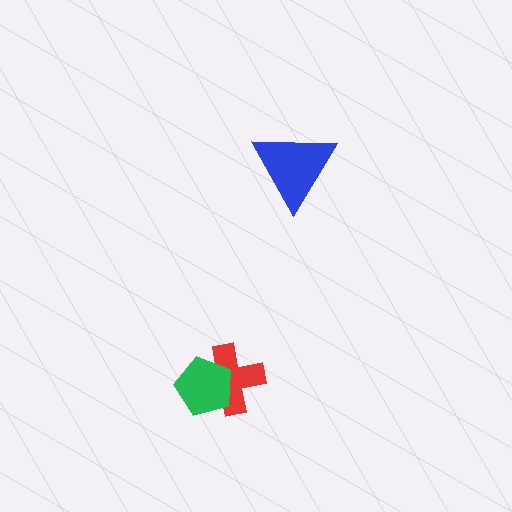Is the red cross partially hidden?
Yes, it is partially covered by another shape.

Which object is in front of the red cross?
The green pentagon is in front of the red cross.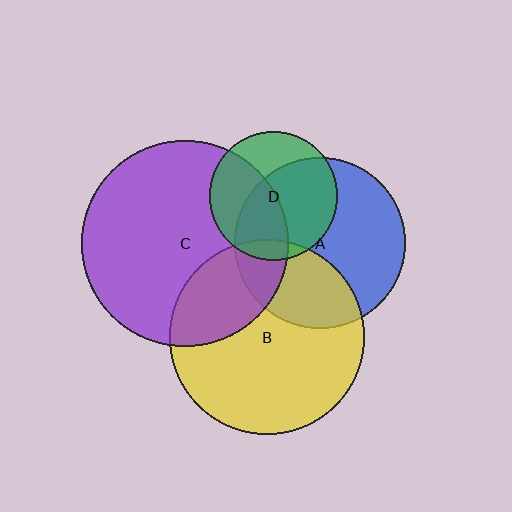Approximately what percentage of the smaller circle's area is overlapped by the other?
Approximately 10%.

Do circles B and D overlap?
Yes.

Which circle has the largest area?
Circle C (purple).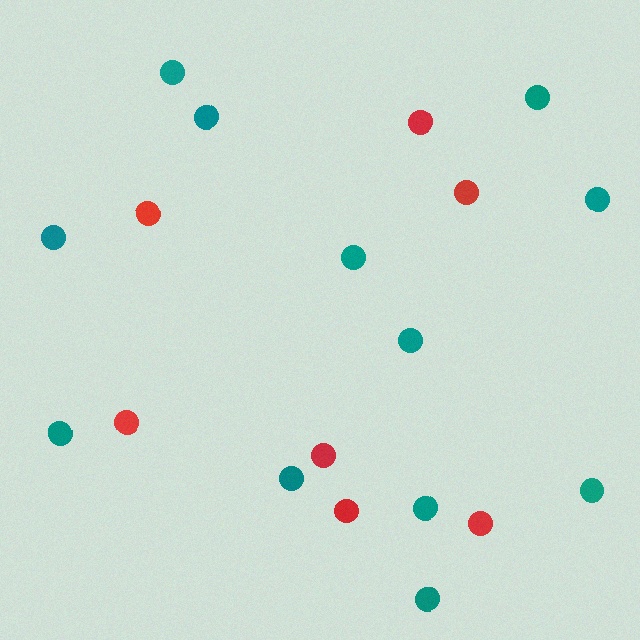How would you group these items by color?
There are 2 groups: one group of teal circles (12) and one group of red circles (7).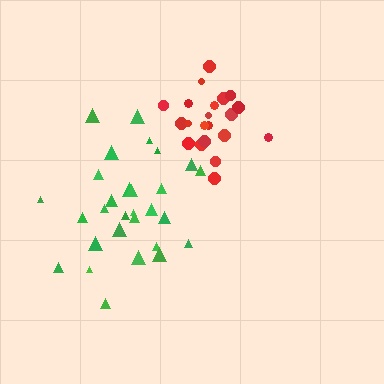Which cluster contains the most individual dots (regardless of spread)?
Green (30).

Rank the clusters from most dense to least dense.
red, green.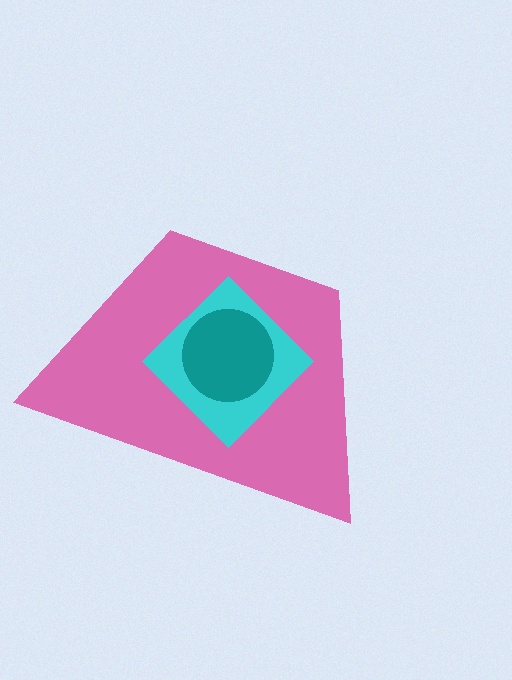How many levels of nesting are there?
3.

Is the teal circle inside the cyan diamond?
Yes.